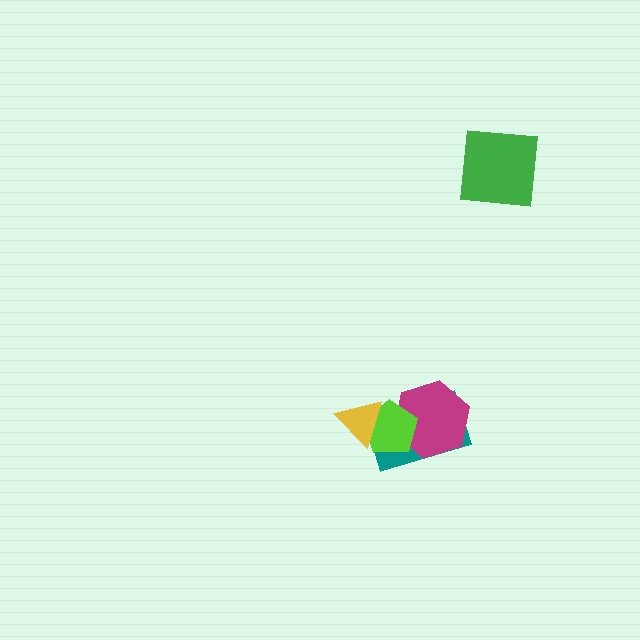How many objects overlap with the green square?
0 objects overlap with the green square.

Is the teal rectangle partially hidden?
Yes, it is partially covered by another shape.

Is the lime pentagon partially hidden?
Yes, it is partially covered by another shape.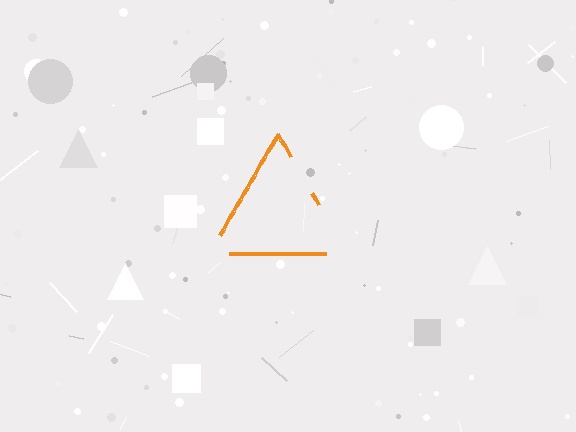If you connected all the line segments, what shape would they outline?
They would outline a triangle.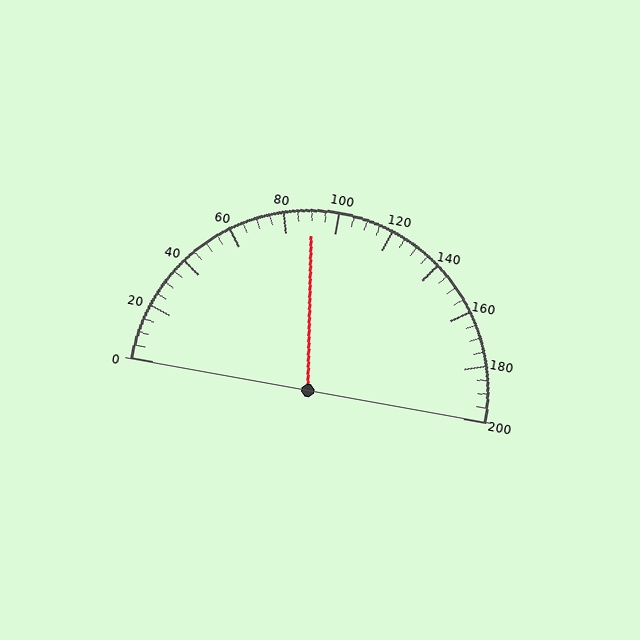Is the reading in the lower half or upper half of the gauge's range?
The reading is in the lower half of the range (0 to 200).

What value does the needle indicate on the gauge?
The needle indicates approximately 90.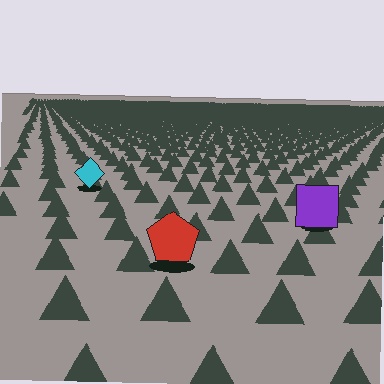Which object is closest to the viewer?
The red pentagon is closest. The texture marks near it are larger and more spread out.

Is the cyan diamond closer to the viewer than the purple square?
No. The purple square is closer — you can tell from the texture gradient: the ground texture is coarser near it.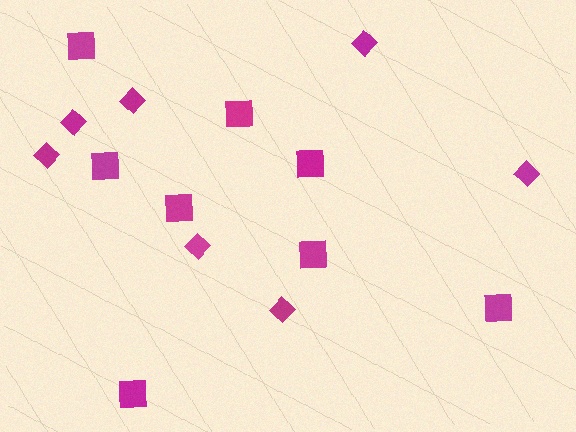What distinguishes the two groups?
There are 2 groups: one group of diamonds (7) and one group of squares (8).